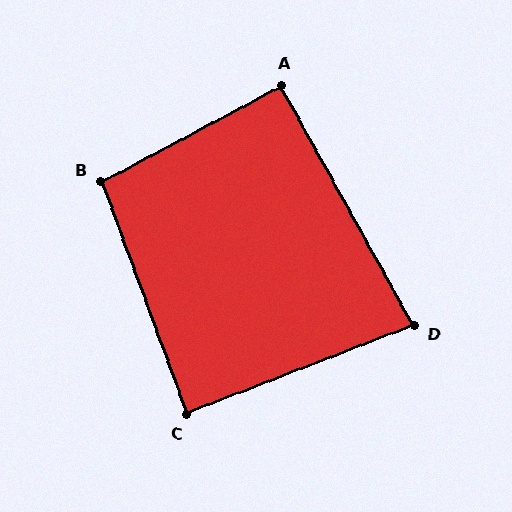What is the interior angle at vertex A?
Approximately 91 degrees (approximately right).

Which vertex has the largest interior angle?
B, at approximately 98 degrees.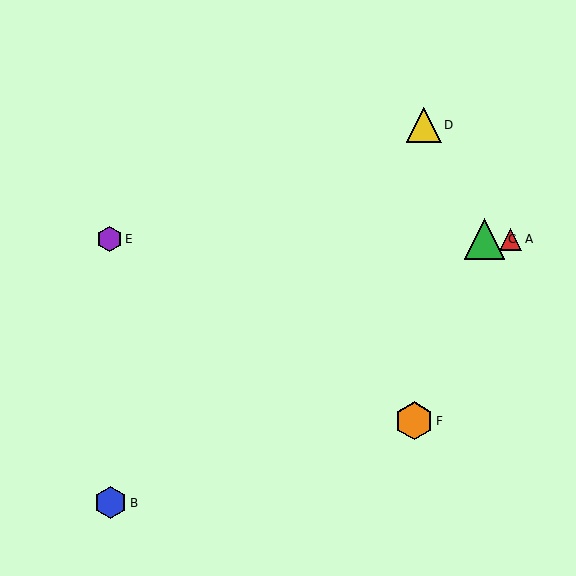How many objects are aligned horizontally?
3 objects (A, C, E) are aligned horizontally.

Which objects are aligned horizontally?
Objects A, C, E are aligned horizontally.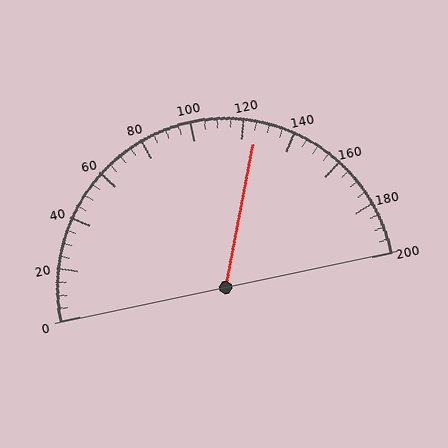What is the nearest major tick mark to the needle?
The nearest major tick mark is 120.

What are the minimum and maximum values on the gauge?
The gauge ranges from 0 to 200.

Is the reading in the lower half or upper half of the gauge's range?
The reading is in the upper half of the range (0 to 200).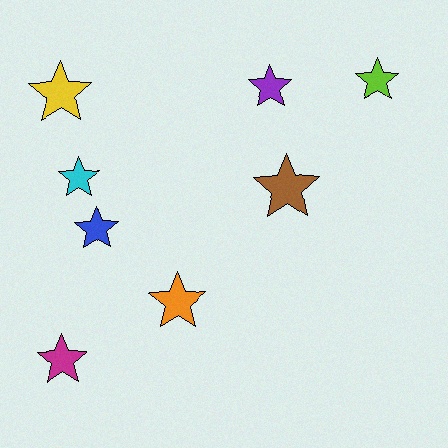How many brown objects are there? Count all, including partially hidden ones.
There is 1 brown object.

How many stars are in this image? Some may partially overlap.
There are 8 stars.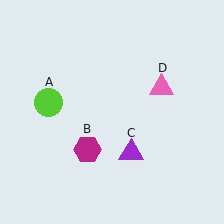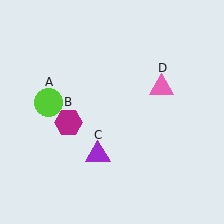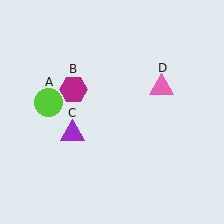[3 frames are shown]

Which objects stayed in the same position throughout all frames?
Lime circle (object A) and pink triangle (object D) remained stationary.